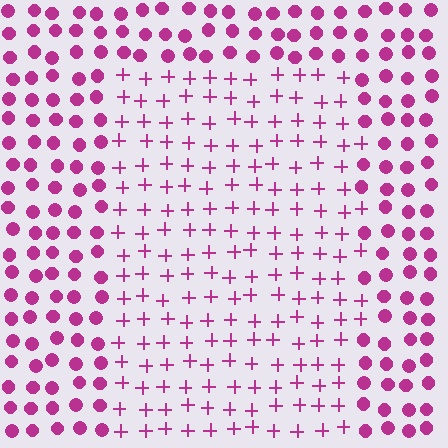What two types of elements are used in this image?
The image uses plus signs inside the rectangle region and circles outside it.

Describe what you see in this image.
The image is filled with small magenta elements arranged in a uniform grid. A rectangle-shaped region contains plus signs, while the surrounding area contains circles. The boundary is defined purely by the change in element shape.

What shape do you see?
I see a rectangle.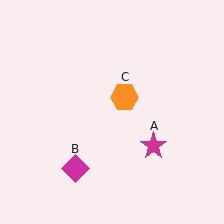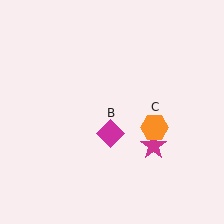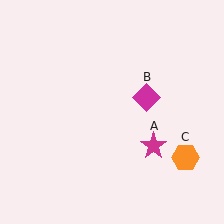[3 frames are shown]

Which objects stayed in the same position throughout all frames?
Magenta star (object A) remained stationary.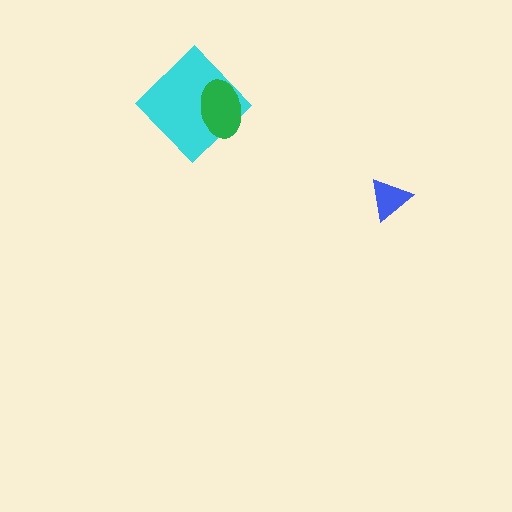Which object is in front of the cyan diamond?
The green ellipse is in front of the cyan diamond.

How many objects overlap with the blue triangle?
0 objects overlap with the blue triangle.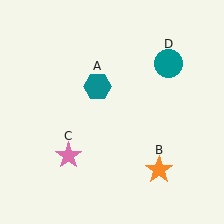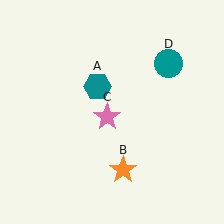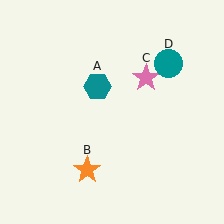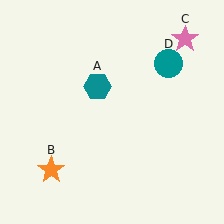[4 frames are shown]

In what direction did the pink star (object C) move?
The pink star (object C) moved up and to the right.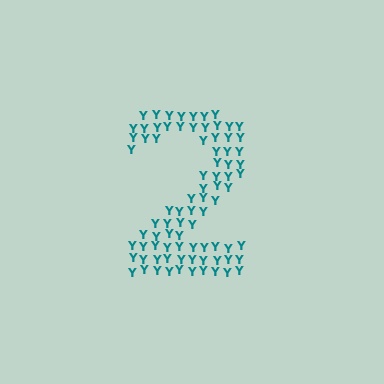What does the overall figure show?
The overall figure shows the digit 2.